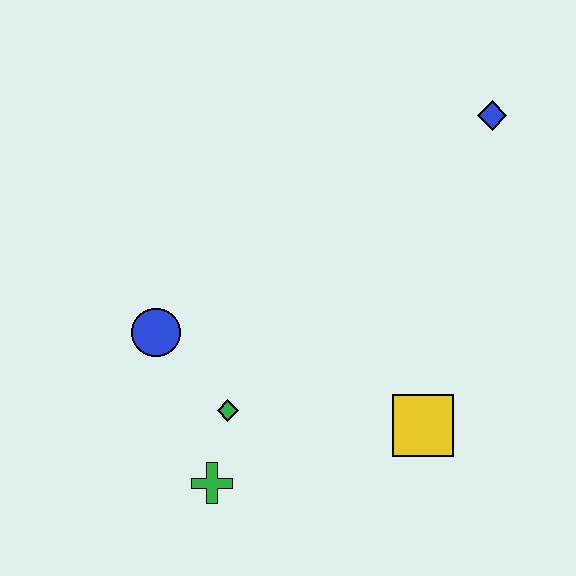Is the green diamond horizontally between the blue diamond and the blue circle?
Yes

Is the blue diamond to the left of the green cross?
No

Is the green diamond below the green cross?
No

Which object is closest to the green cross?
The green diamond is closest to the green cross.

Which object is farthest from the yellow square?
The blue diamond is farthest from the yellow square.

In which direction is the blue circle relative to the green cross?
The blue circle is above the green cross.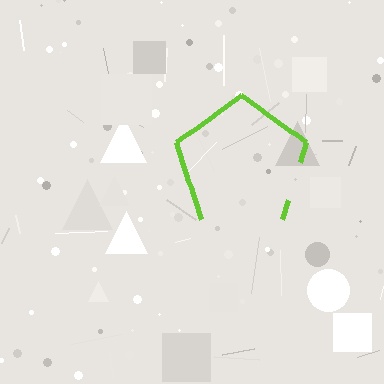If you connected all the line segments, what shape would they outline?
They would outline a pentagon.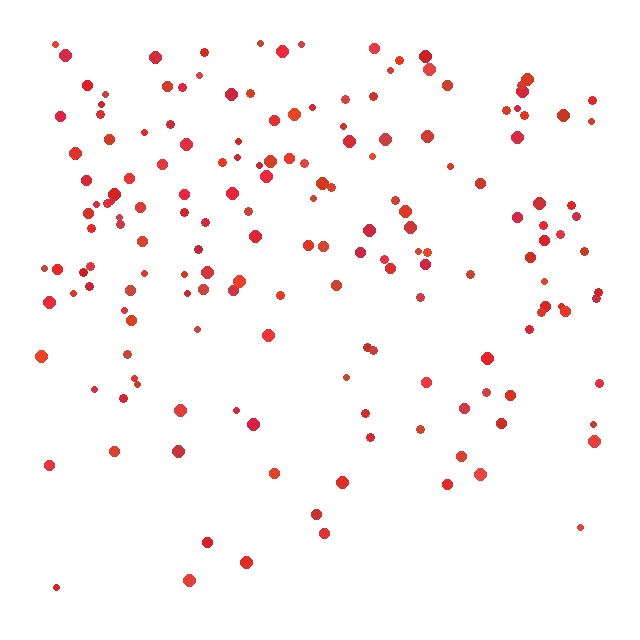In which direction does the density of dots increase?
From bottom to top, with the top side densest.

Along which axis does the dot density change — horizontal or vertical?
Vertical.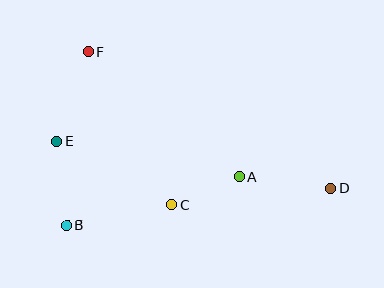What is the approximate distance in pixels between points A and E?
The distance between A and E is approximately 186 pixels.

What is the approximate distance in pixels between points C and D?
The distance between C and D is approximately 160 pixels.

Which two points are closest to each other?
Points A and C are closest to each other.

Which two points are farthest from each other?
Points D and F are farthest from each other.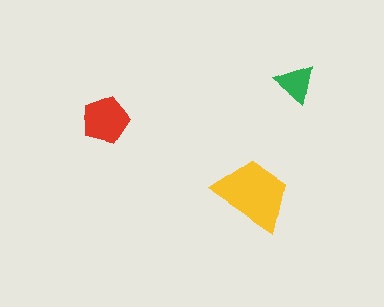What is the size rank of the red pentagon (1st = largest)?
2nd.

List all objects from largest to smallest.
The yellow trapezoid, the red pentagon, the green triangle.